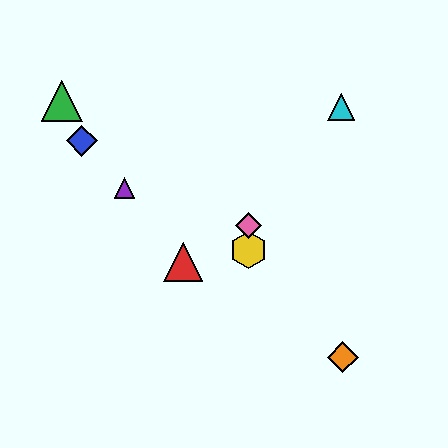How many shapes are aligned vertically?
2 shapes (the yellow hexagon, the pink diamond) are aligned vertically.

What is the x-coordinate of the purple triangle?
The purple triangle is at x≈125.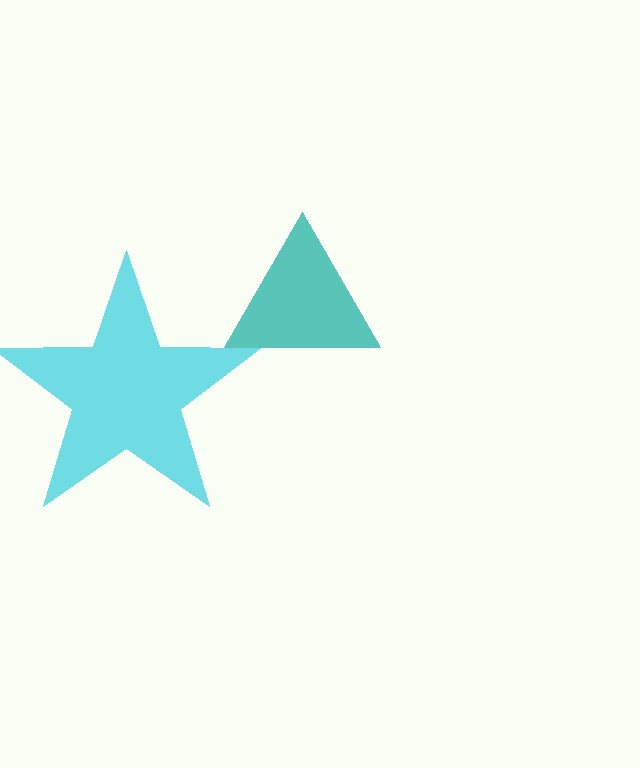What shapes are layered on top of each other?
The layered shapes are: a teal triangle, a cyan star.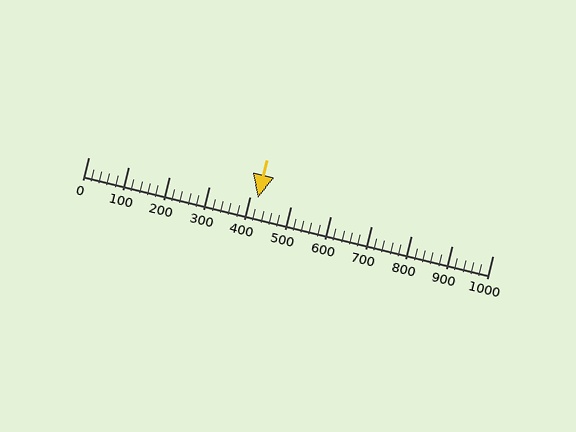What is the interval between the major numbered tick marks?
The major tick marks are spaced 100 units apart.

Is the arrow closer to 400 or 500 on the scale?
The arrow is closer to 400.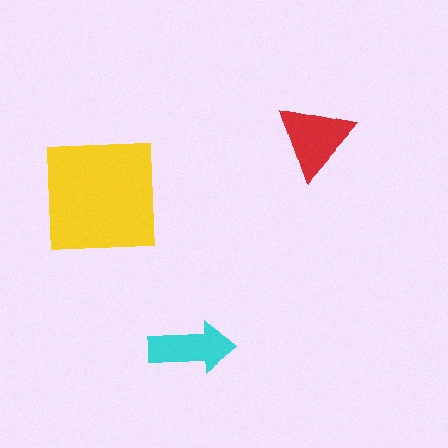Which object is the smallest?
The cyan arrow.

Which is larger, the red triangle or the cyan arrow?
The red triangle.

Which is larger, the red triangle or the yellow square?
The yellow square.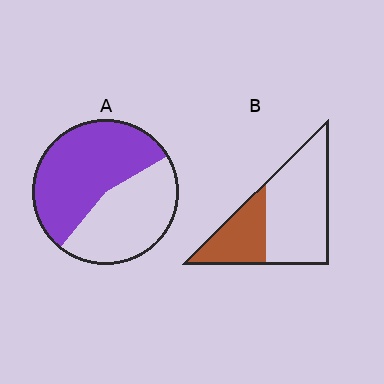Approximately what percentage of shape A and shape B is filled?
A is approximately 55% and B is approximately 35%.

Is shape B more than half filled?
No.